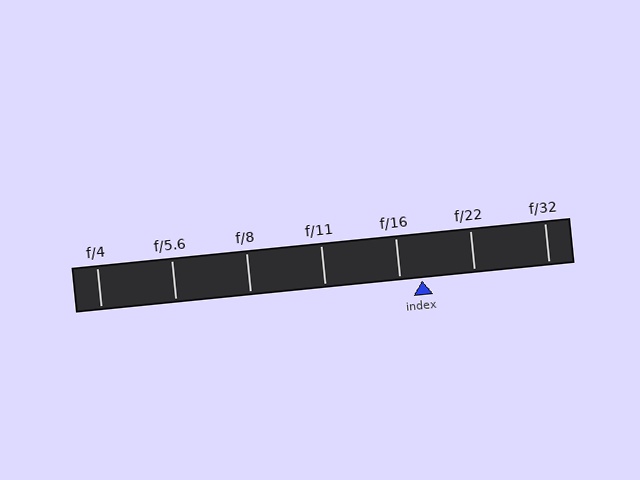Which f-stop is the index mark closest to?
The index mark is closest to f/16.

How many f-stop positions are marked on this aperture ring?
There are 7 f-stop positions marked.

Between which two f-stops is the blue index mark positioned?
The index mark is between f/16 and f/22.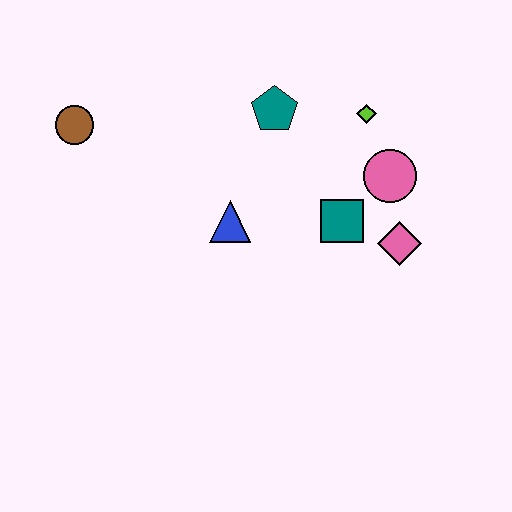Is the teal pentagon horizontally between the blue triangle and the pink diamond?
Yes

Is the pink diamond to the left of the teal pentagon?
No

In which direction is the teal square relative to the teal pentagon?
The teal square is below the teal pentagon.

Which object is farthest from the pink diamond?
The brown circle is farthest from the pink diamond.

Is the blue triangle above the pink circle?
No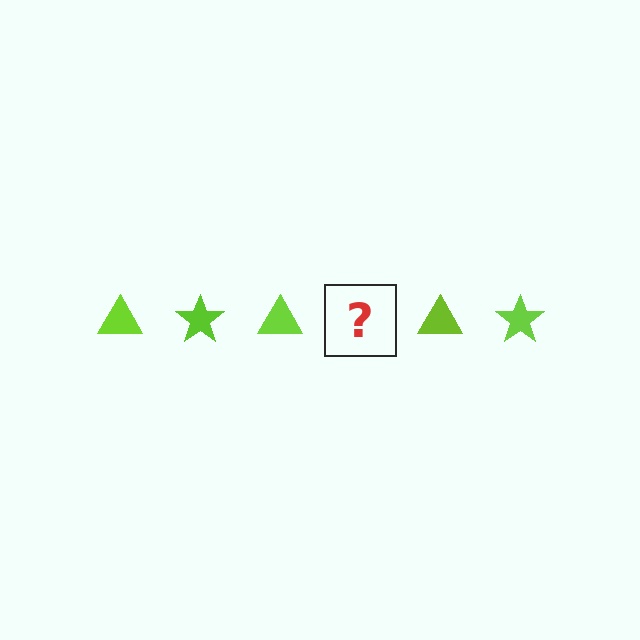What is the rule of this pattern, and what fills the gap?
The rule is that the pattern cycles through triangle, star shapes in lime. The gap should be filled with a lime star.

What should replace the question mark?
The question mark should be replaced with a lime star.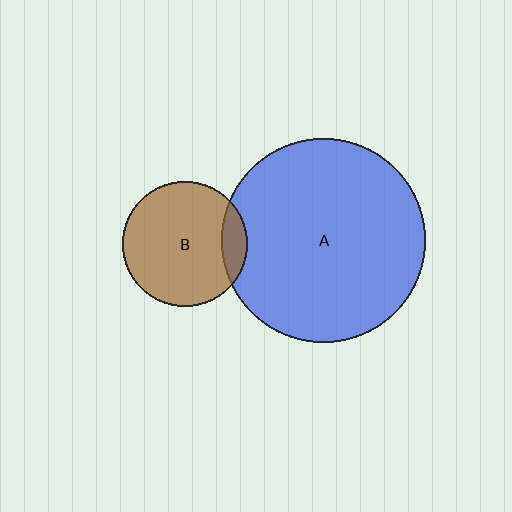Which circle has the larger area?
Circle A (blue).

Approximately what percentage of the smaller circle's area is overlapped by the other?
Approximately 10%.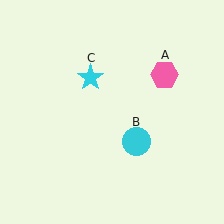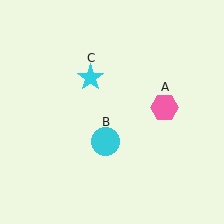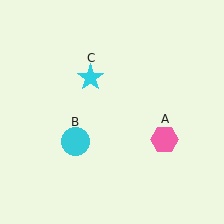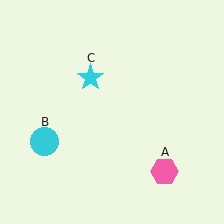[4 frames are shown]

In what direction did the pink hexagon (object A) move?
The pink hexagon (object A) moved down.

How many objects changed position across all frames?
2 objects changed position: pink hexagon (object A), cyan circle (object B).